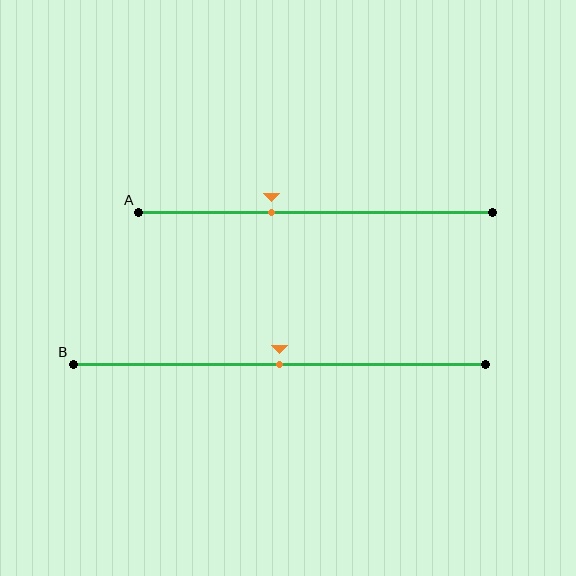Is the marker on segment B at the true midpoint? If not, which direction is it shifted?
Yes, the marker on segment B is at the true midpoint.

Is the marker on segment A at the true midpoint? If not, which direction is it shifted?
No, the marker on segment A is shifted to the left by about 12% of the segment length.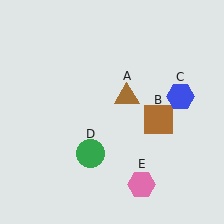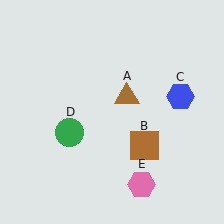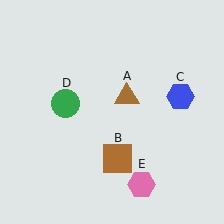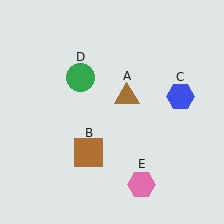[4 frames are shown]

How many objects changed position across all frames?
2 objects changed position: brown square (object B), green circle (object D).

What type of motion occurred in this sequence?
The brown square (object B), green circle (object D) rotated clockwise around the center of the scene.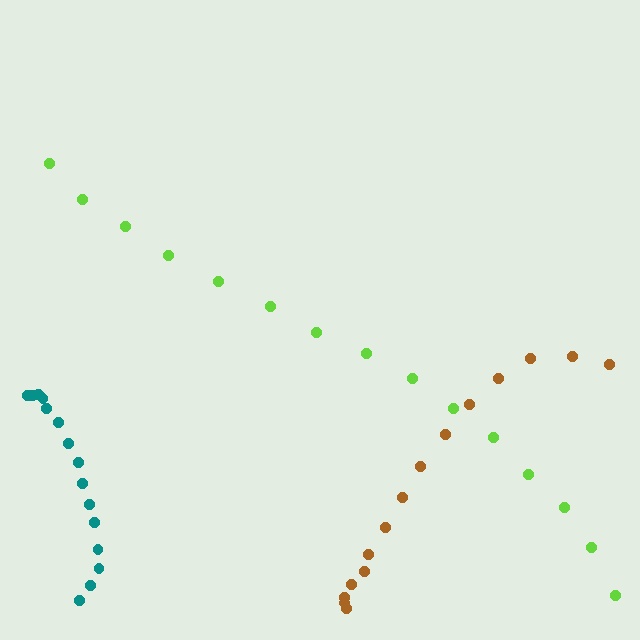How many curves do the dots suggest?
There are 3 distinct paths.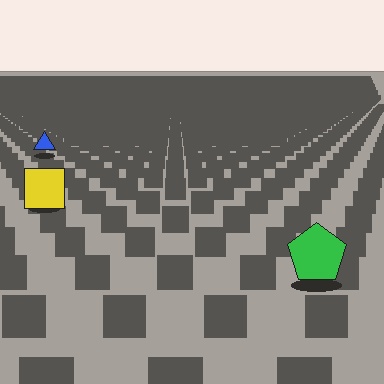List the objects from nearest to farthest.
From nearest to farthest: the green pentagon, the yellow square, the blue triangle.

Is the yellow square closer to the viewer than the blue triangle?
Yes. The yellow square is closer — you can tell from the texture gradient: the ground texture is coarser near it.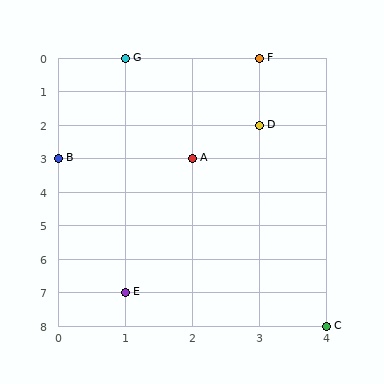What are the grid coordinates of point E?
Point E is at grid coordinates (1, 7).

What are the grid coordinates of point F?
Point F is at grid coordinates (3, 0).